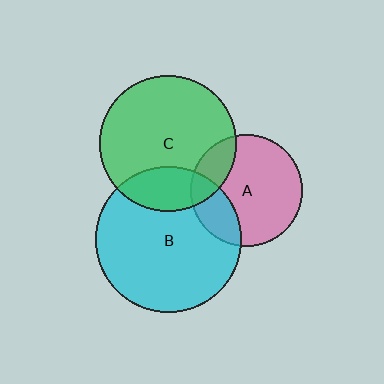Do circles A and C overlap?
Yes.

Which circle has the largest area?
Circle B (cyan).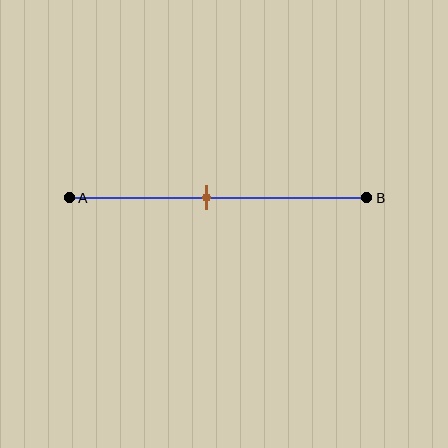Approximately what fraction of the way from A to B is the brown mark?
The brown mark is approximately 45% of the way from A to B.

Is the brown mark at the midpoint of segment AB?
No, the mark is at about 45% from A, not at the 50% midpoint.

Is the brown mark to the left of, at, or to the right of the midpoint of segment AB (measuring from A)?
The brown mark is to the left of the midpoint of segment AB.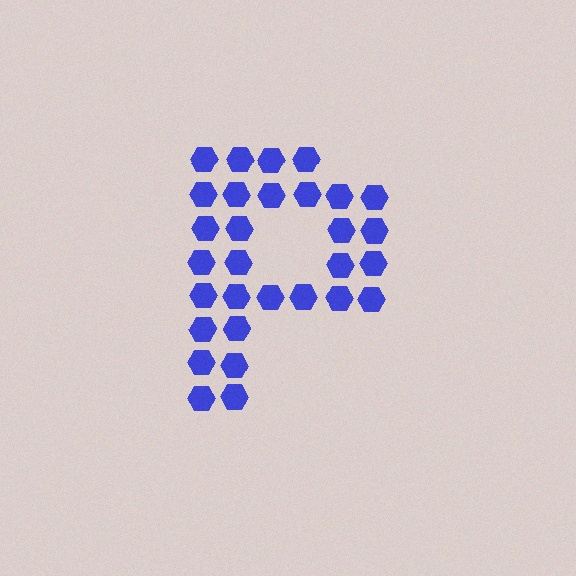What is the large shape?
The large shape is the letter P.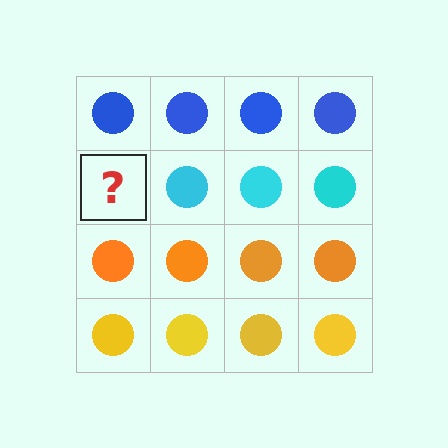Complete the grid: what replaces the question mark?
The question mark should be replaced with a cyan circle.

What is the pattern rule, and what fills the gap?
The rule is that each row has a consistent color. The gap should be filled with a cyan circle.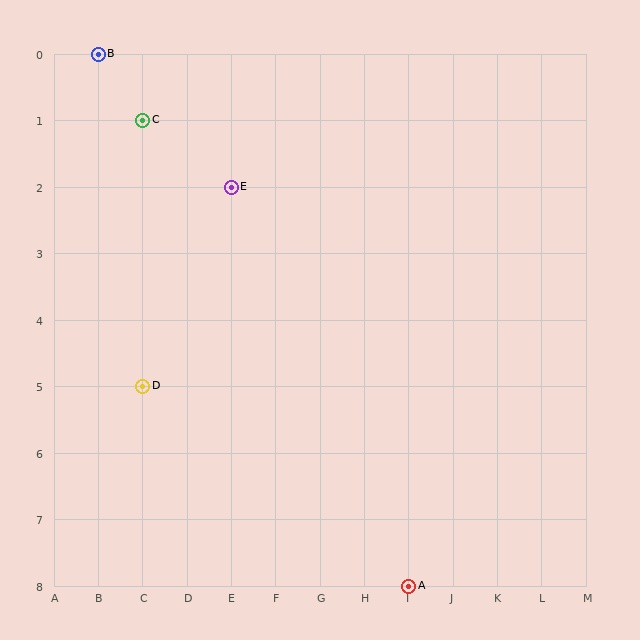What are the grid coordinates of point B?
Point B is at grid coordinates (B, 0).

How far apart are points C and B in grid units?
Points C and B are 1 column and 1 row apart (about 1.4 grid units diagonally).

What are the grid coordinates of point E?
Point E is at grid coordinates (E, 2).